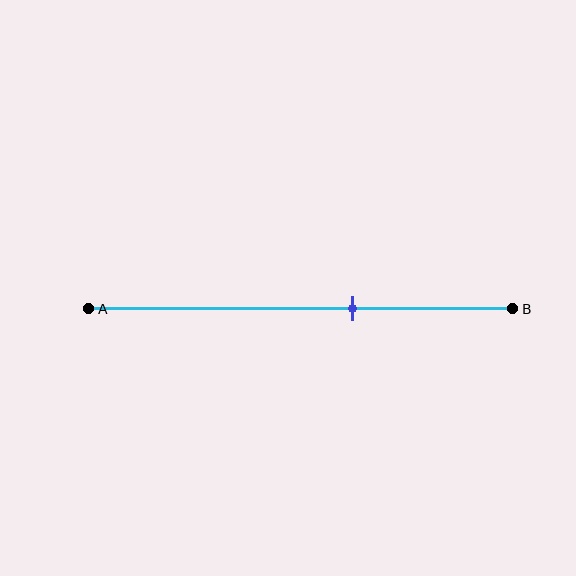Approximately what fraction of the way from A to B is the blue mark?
The blue mark is approximately 60% of the way from A to B.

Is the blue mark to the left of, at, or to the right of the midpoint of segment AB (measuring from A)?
The blue mark is to the right of the midpoint of segment AB.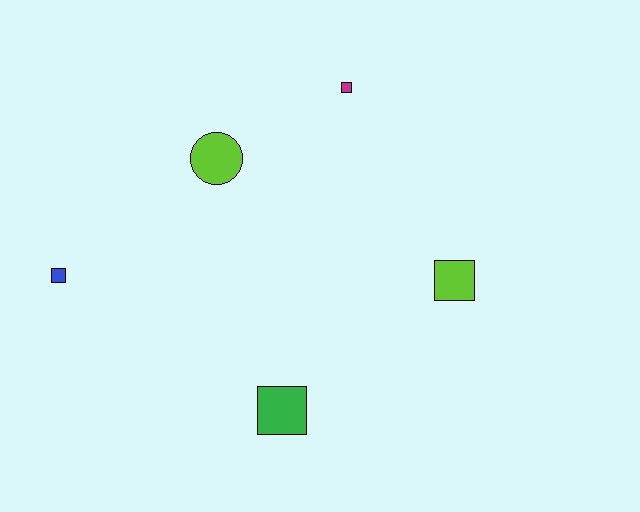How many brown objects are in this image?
There are no brown objects.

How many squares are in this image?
There are 4 squares.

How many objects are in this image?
There are 5 objects.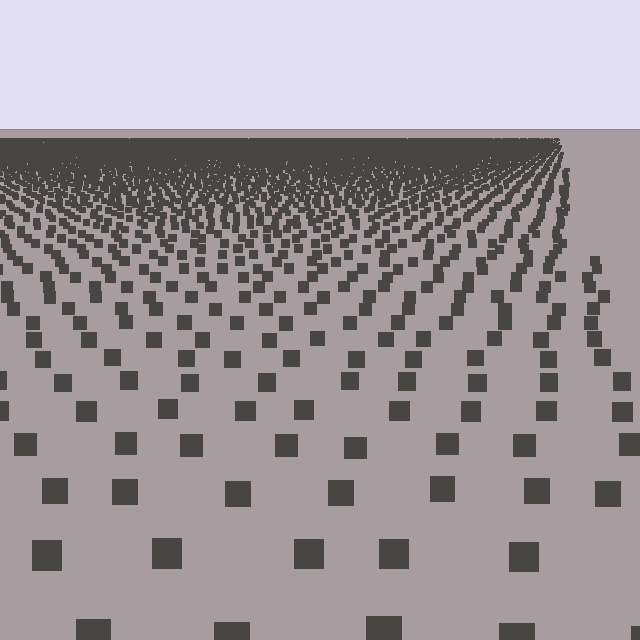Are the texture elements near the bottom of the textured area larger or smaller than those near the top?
Larger. Near the bottom, elements are closer to the viewer and appear at a bigger on-screen size.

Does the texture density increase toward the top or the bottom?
Density increases toward the top.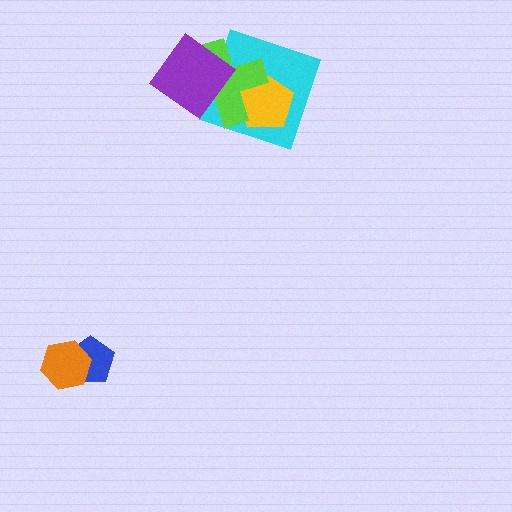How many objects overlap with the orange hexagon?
1 object overlaps with the orange hexagon.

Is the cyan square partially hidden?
Yes, it is partially covered by another shape.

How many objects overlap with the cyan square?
3 objects overlap with the cyan square.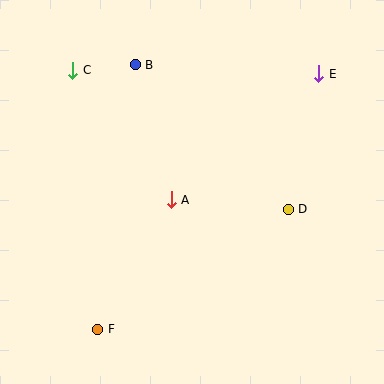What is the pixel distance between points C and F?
The distance between C and F is 260 pixels.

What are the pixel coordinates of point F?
Point F is at (98, 329).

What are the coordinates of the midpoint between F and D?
The midpoint between F and D is at (193, 269).